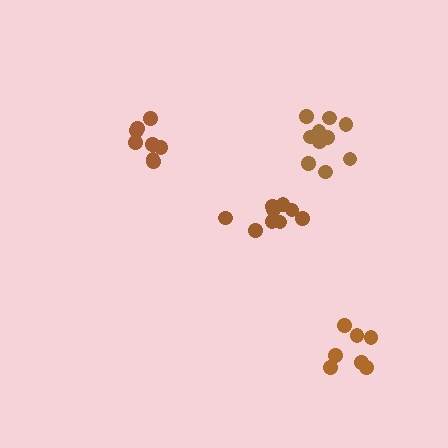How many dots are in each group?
Group 1: 9 dots, Group 2: 8 dots, Group 3: 7 dots, Group 4: 10 dots (34 total).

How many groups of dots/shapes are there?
There are 4 groups.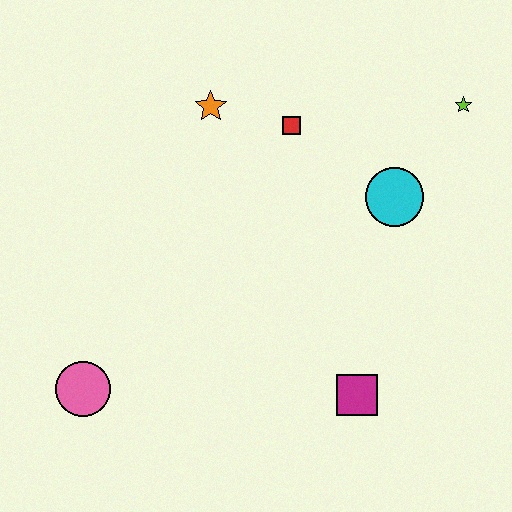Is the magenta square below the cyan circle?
Yes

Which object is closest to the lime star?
The cyan circle is closest to the lime star.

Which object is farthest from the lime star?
The pink circle is farthest from the lime star.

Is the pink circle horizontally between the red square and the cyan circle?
No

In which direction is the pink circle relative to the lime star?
The pink circle is to the left of the lime star.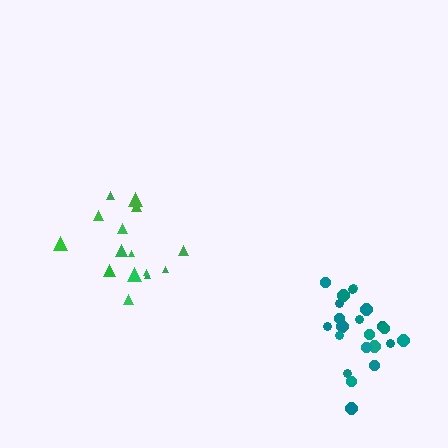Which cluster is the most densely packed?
Teal.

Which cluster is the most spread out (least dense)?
Green.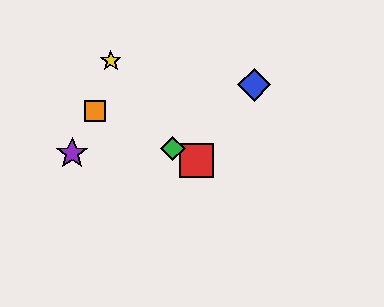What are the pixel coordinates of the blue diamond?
The blue diamond is at (254, 85).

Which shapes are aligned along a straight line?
The red square, the green diamond, the orange square are aligned along a straight line.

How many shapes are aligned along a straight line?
3 shapes (the red square, the green diamond, the orange square) are aligned along a straight line.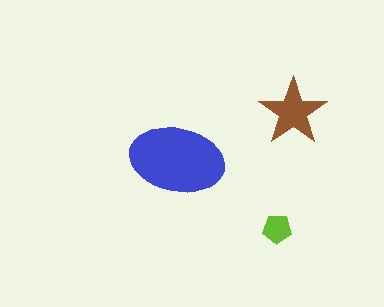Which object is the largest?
The blue ellipse.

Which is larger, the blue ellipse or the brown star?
The blue ellipse.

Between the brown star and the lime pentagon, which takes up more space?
The brown star.